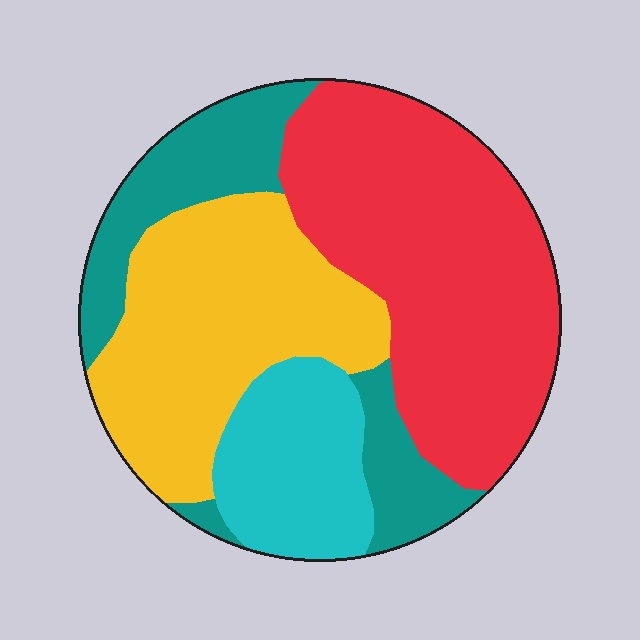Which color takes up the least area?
Cyan, at roughly 15%.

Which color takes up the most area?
Red, at roughly 40%.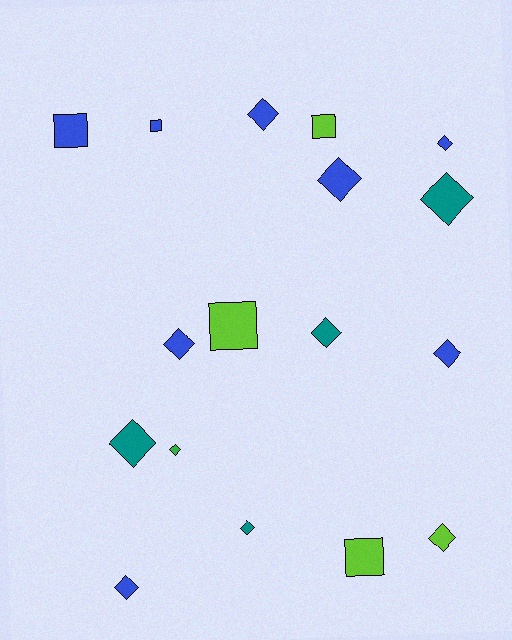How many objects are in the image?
There are 17 objects.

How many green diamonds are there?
There is 1 green diamond.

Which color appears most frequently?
Blue, with 8 objects.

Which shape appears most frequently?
Diamond, with 12 objects.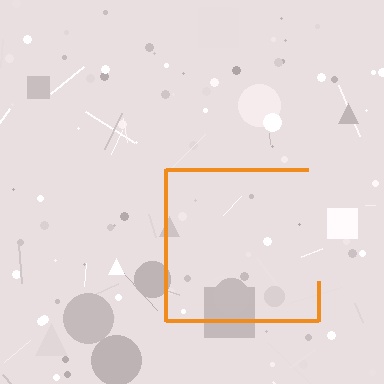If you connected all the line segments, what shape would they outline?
They would outline a square.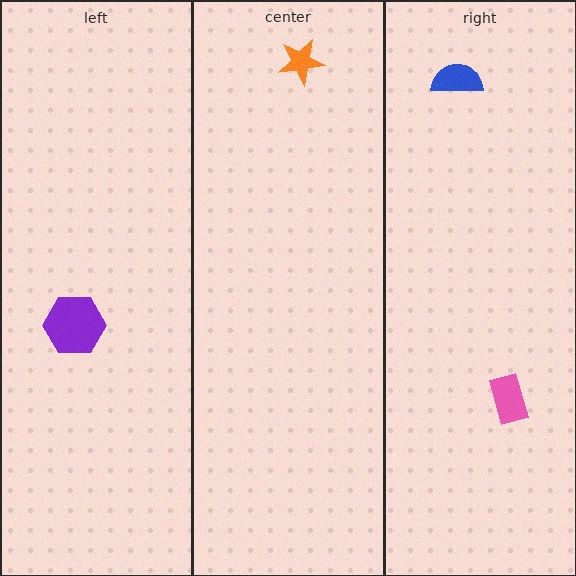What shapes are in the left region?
The purple hexagon.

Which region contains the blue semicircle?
The right region.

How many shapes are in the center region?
1.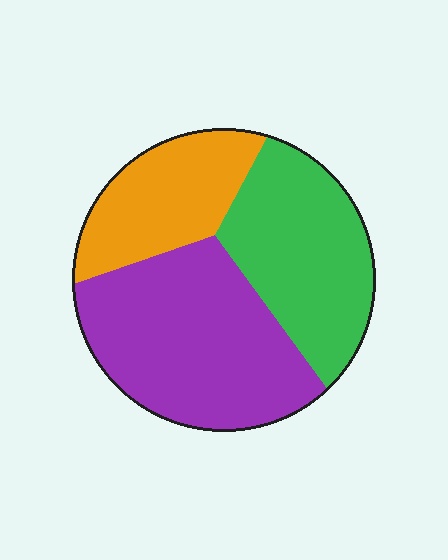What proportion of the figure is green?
Green covers 33% of the figure.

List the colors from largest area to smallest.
From largest to smallest: purple, green, orange.